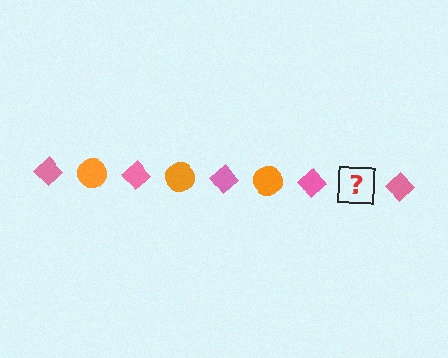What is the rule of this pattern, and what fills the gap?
The rule is that the pattern alternates between pink diamond and orange circle. The gap should be filled with an orange circle.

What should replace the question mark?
The question mark should be replaced with an orange circle.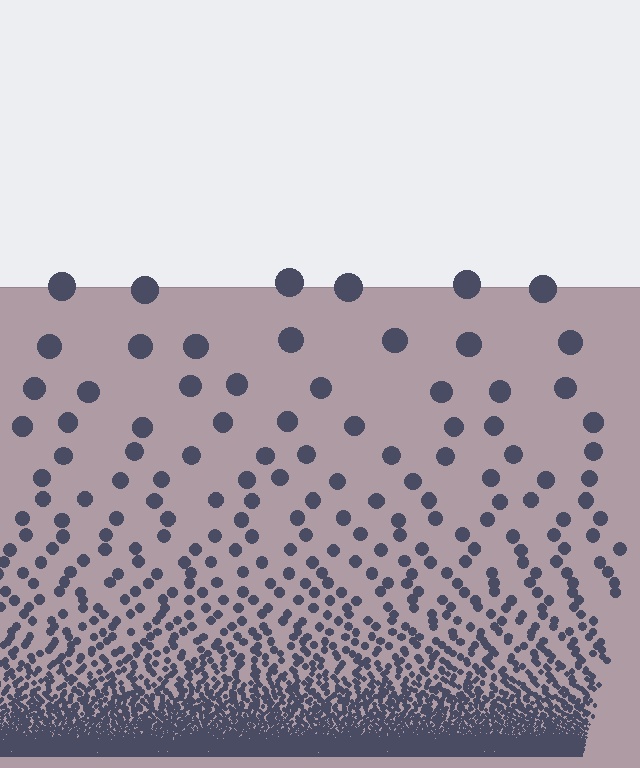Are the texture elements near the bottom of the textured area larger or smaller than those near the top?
Smaller. The gradient is inverted — elements near the bottom are smaller and denser.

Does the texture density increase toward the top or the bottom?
Density increases toward the bottom.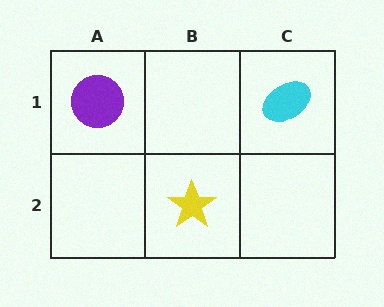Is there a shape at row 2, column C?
No, that cell is empty.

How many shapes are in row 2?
1 shape.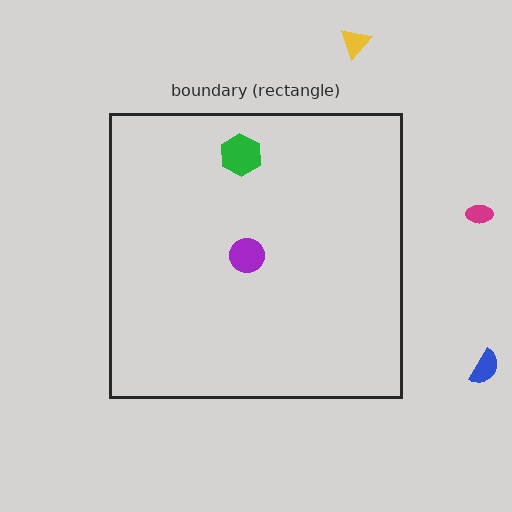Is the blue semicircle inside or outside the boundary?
Outside.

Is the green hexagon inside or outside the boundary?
Inside.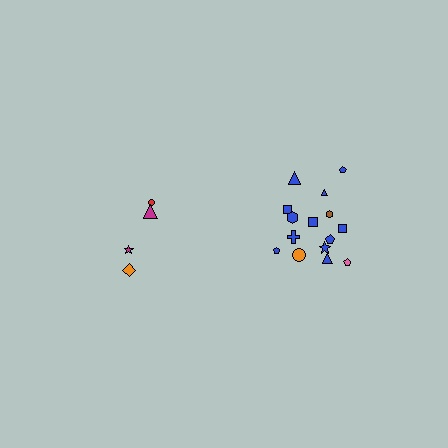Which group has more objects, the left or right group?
The right group.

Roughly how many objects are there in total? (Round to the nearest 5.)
Roughly 20 objects in total.